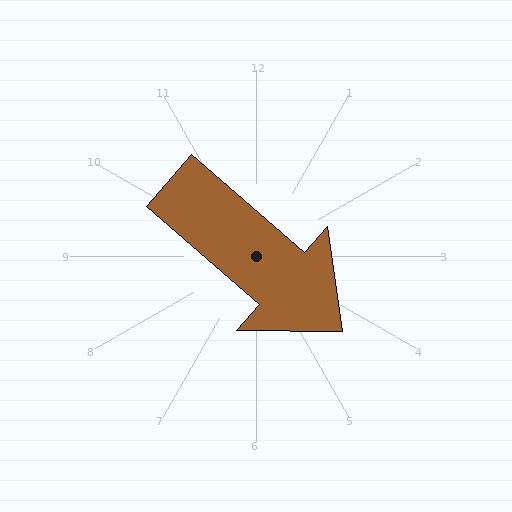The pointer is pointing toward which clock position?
Roughly 4 o'clock.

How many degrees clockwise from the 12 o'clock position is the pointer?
Approximately 131 degrees.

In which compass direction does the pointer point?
Southeast.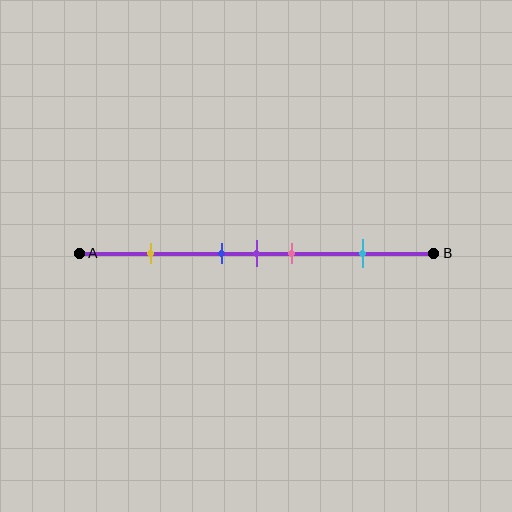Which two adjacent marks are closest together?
The blue and purple marks are the closest adjacent pair.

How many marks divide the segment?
There are 5 marks dividing the segment.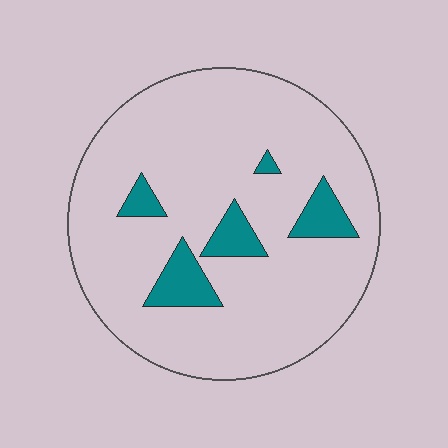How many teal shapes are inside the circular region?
5.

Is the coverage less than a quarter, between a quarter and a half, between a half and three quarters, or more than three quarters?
Less than a quarter.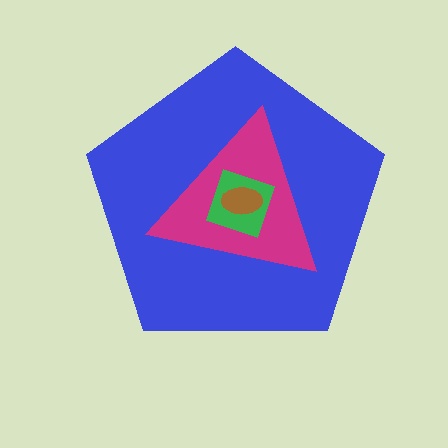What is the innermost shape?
The brown ellipse.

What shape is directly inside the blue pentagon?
The magenta triangle.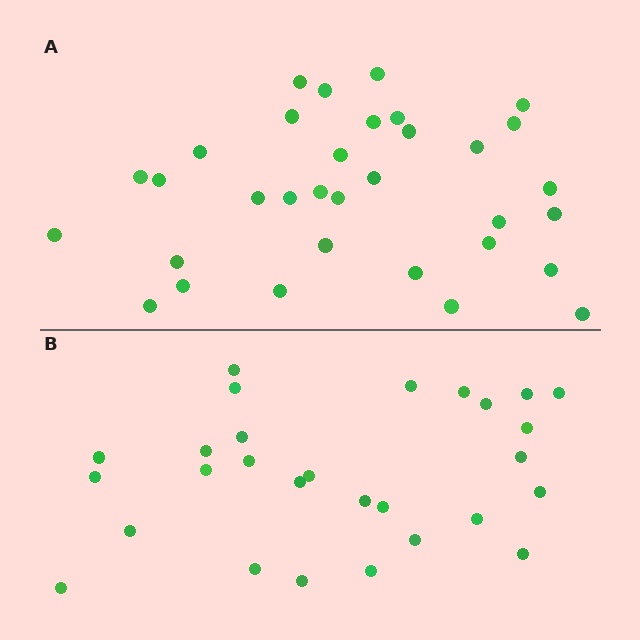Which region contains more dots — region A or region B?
Region A (the top region) has more dots.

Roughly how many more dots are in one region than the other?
Region A has about 5 more dots than region B.